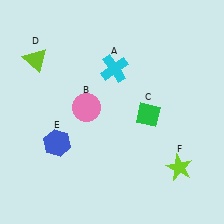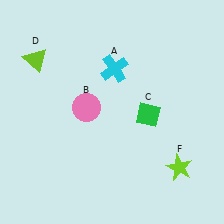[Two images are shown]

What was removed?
The blue hexagon (E) was removed in Image 2.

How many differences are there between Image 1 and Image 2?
There is 1 difference between the two images.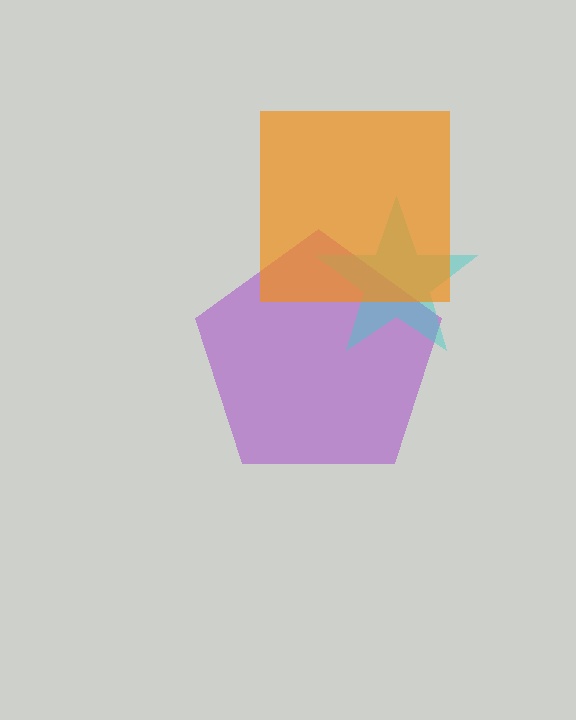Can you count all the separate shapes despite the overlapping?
Yes, there are 3 separate shapes.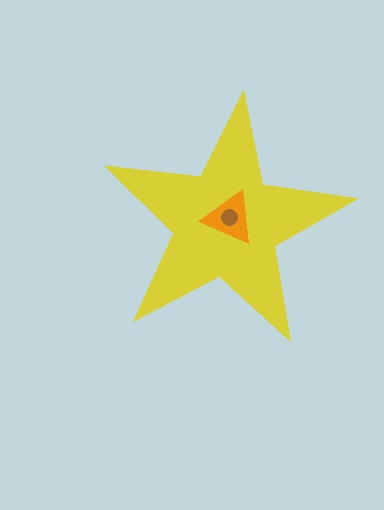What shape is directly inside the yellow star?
The orange triangle.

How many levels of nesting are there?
3.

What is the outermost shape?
The yellow star.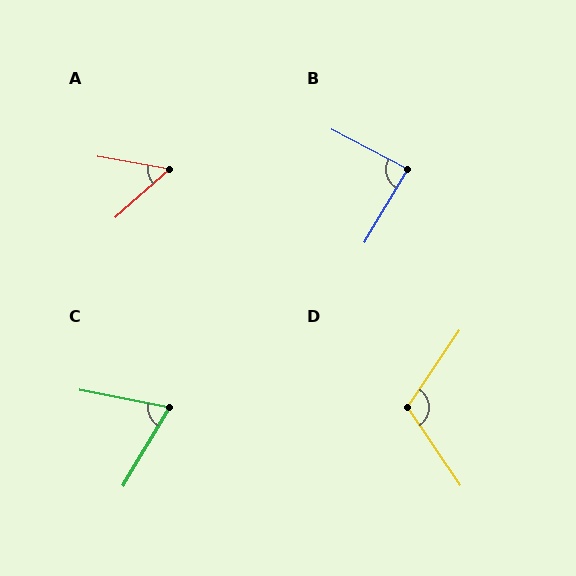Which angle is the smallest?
A, at approximately 52 degrees.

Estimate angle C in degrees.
Approximately 70 degrees.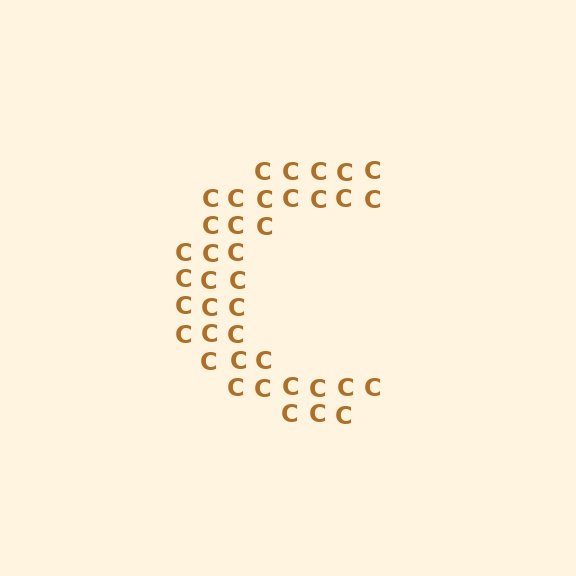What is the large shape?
The large shape is the letter C.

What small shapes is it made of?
It is made of small letter C's.